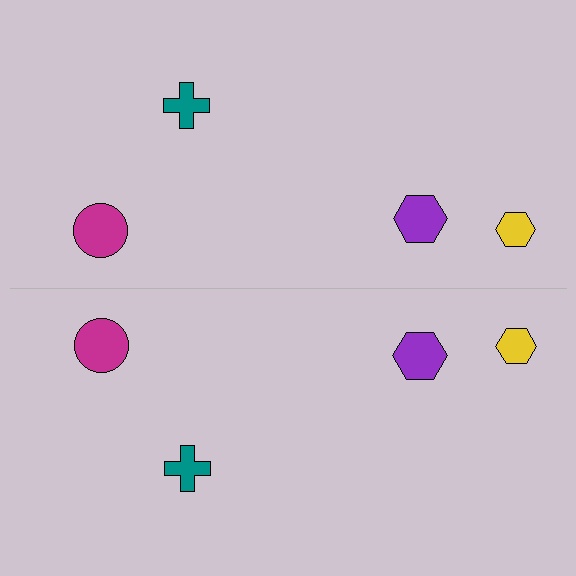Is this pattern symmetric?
Yes, this pattern has bilateral (reflection) symmetry.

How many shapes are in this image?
There are 8 shapes in this image.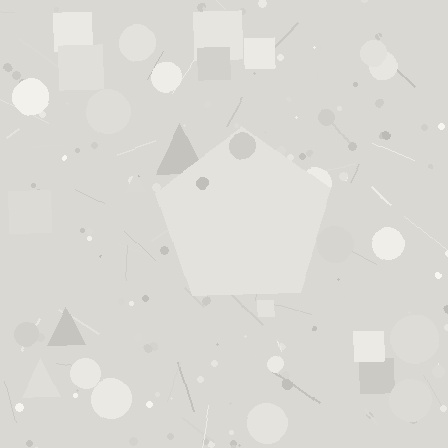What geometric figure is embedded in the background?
A pentagon is embedded in the background.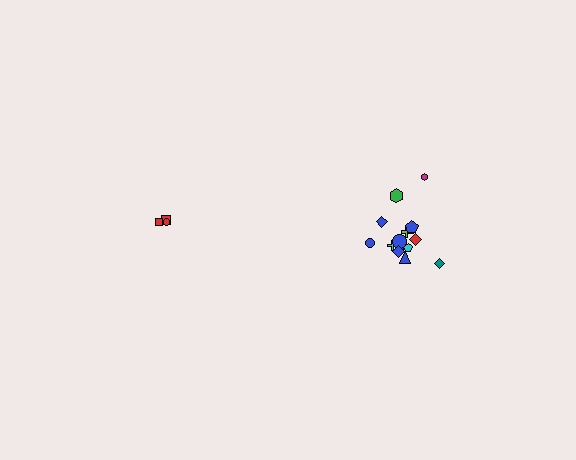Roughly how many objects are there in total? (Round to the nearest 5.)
Roughly 20 objects in total.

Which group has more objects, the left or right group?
The right group.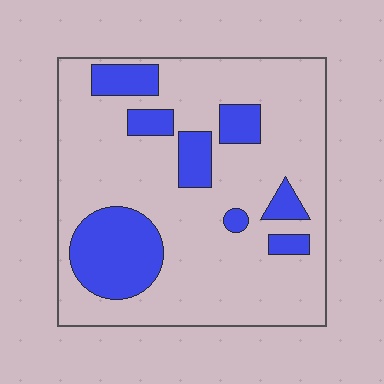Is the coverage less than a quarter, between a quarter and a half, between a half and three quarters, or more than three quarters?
Less than a quarter.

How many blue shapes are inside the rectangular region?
8.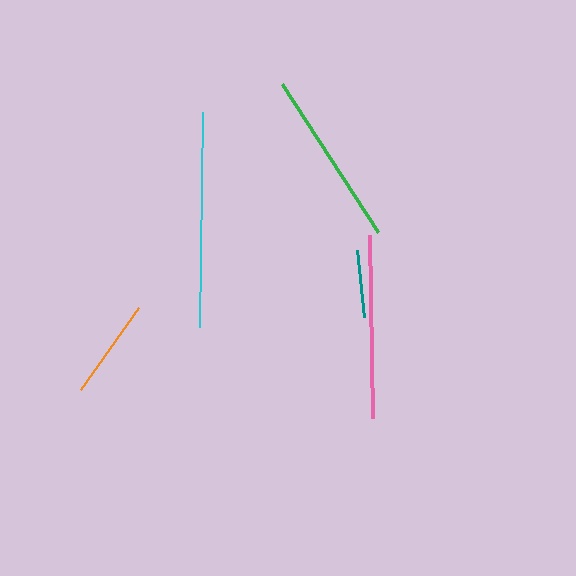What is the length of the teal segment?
The teal segment is approximately 67 pixels long.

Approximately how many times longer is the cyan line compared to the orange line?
The cyan line is approximately 2.1 times the length of the orange line.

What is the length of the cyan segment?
The cyan segment is approximately 215 pixels long.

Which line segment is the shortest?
The teal line is the shortest at approximately 67 pixels.